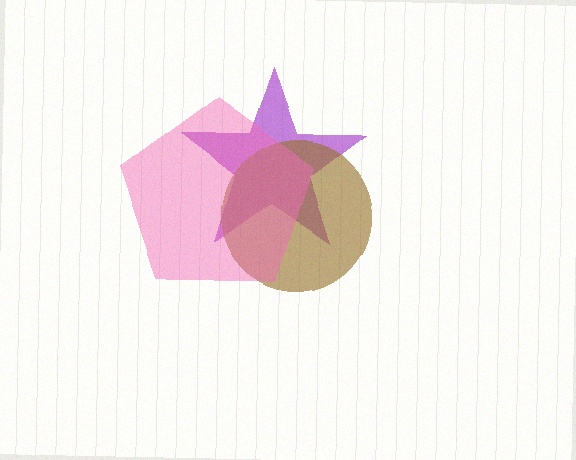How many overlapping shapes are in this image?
There are 3 overlapping shapes in the image.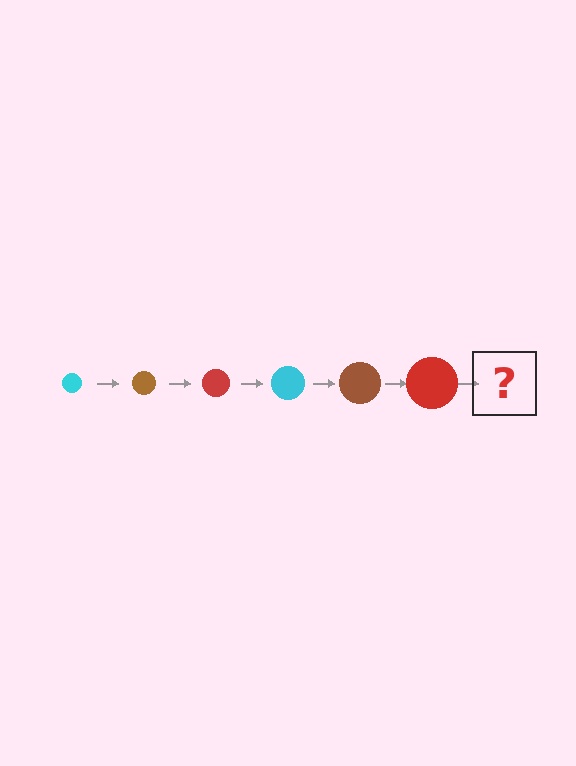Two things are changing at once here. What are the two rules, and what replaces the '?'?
The two rules are that the circle grows larger each step and the color cycles through cyan, brown, and red. The '?' should be a cyan circle, larger than the previous one.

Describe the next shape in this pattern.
It should be a cyan circle, larger than the previous one.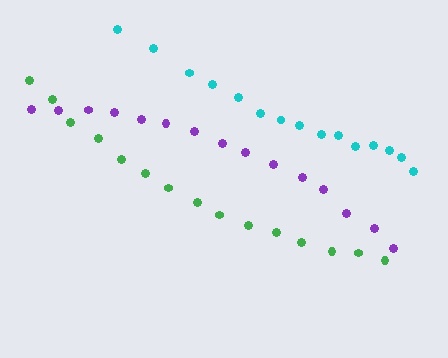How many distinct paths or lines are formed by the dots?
There are 3 distinct paths.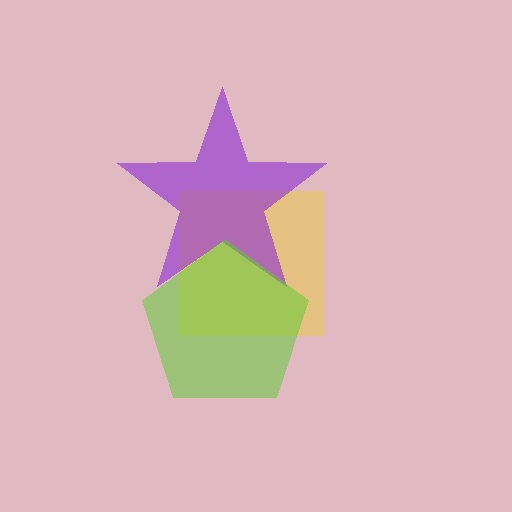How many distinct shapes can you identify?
There are 3 distinct shapes: a yellow square, a purple star, a lime pentagon.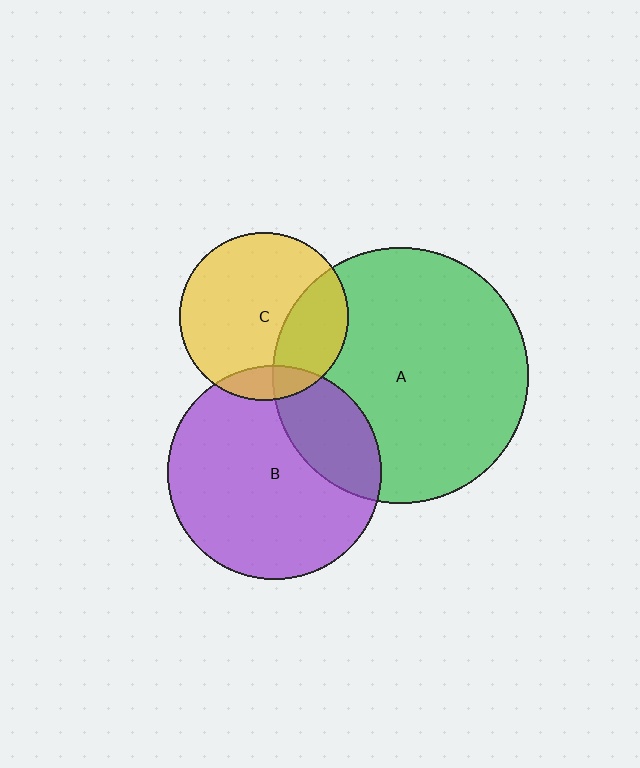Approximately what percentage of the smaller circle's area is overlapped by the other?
Approximately 10%.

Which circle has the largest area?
Circle A (green).